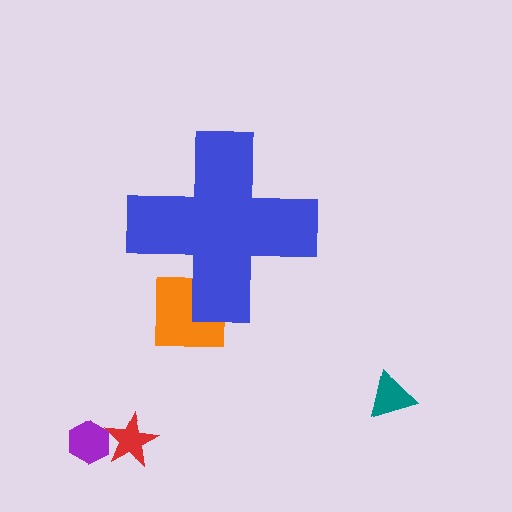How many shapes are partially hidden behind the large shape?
1 shape is partially hidden.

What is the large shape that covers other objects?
A blue cross.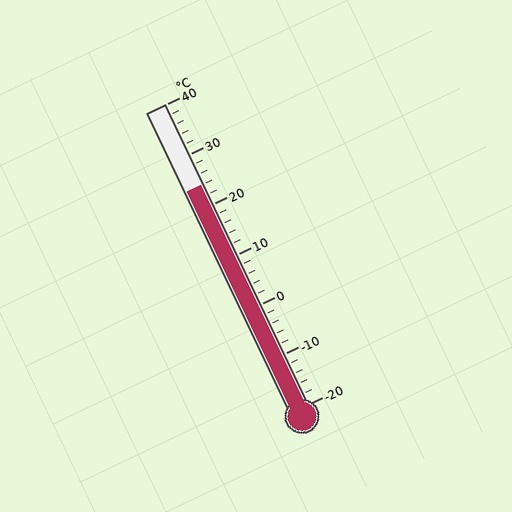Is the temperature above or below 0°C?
The temperature is above 0°C.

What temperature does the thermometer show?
The thermometer shows approximately 24°C.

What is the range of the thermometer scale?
The thermometer scale ranges from -20°C to 40°C.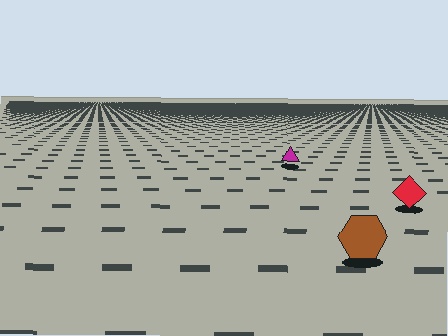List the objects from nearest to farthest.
From nearest to farthest: the brown hexagon, the red diamond, the magenta triangle.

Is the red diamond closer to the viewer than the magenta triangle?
Yes. The red diamond is closer — you can tell from the texture gradient: the ground texture is coarser near it.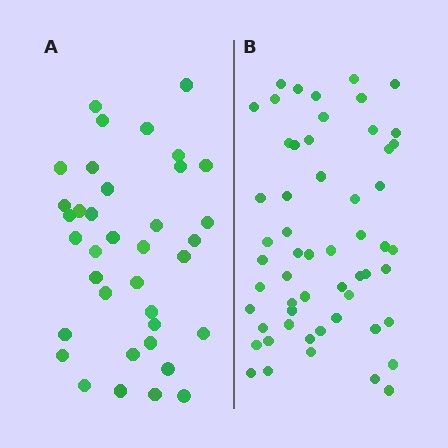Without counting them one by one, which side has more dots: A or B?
Region B (the right region) has more dots.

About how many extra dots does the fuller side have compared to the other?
Region B has approximately 20 more dots than region A.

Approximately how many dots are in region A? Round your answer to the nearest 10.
About 40 dots. (The exact count is 37, which rounds to 40.)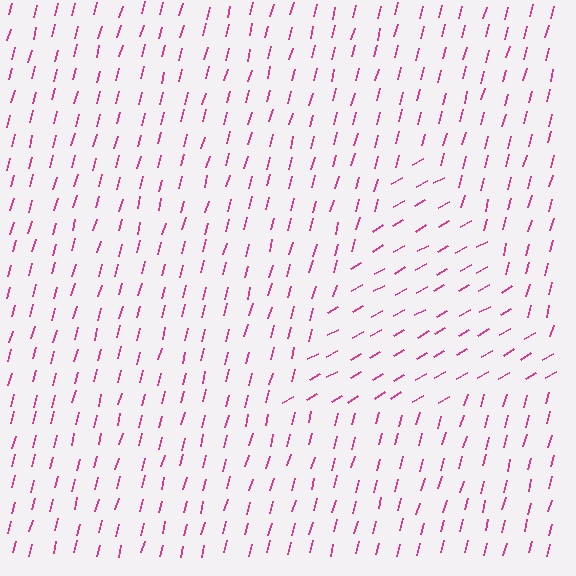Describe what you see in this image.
The image is filled with small magenta line segments. A triangle region in the image has lines oriented differently from the surrounding lines, creating a visible texture boundary.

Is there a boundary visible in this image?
Yes, there is a texture boundary formed by a change in line orientation.